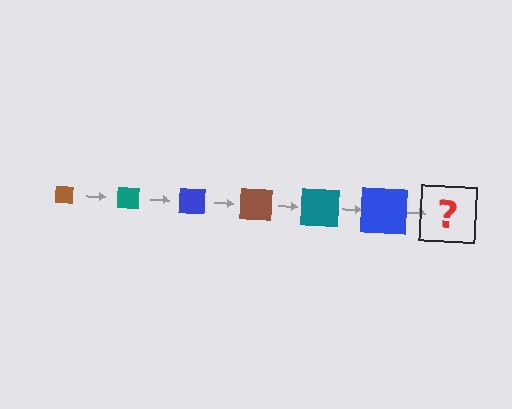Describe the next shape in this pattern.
It should be a brown square, larger than the previous one.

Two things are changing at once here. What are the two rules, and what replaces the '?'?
The two rules are that the square grows larger each step and the color cycles through brown, teal, and blue. The '?' should be a brown square, larger than the previous one.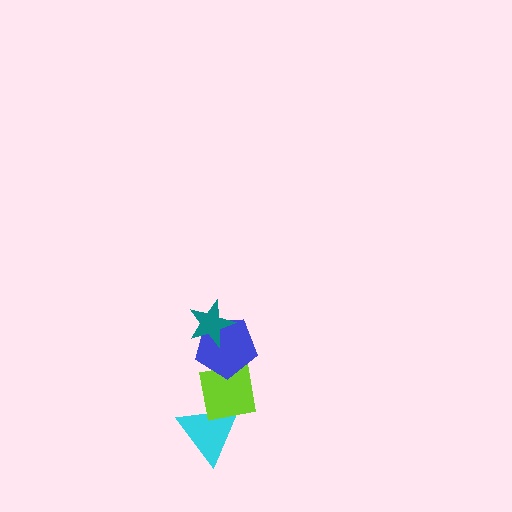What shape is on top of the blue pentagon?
The teal star is on top of the blue pentagon.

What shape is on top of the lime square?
The blue pentagon is on top of the lime square.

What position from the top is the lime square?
The lime square is 3rd from the top.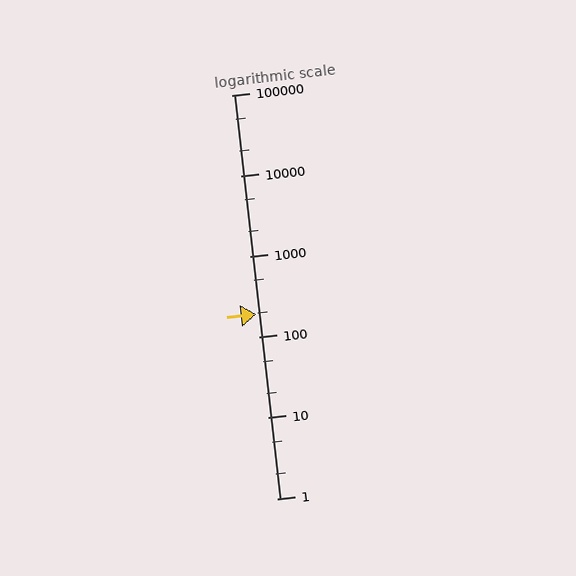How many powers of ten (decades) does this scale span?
The scale spans 5 decades, from 1 to 100000.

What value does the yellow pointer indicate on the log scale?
The pointer indicates approximately 190.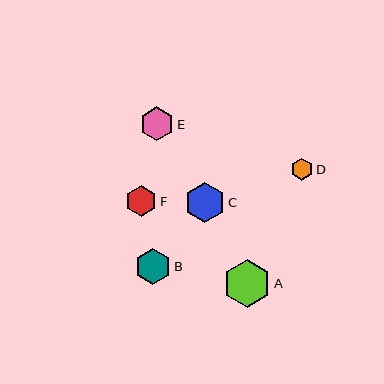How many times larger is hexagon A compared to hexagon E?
Hexagon A is approximately 1.4 times the size of hexagon E.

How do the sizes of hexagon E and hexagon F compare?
Hexagon E and hexagon F are approximately the same size.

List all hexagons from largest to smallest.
From largest to smallest: A, C, B, E, F, D.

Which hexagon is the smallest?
Hexagon D is the smallest with a size of approximately 23 pixels.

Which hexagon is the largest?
Hexagon A is the largest with a size of approximately 48 pixels.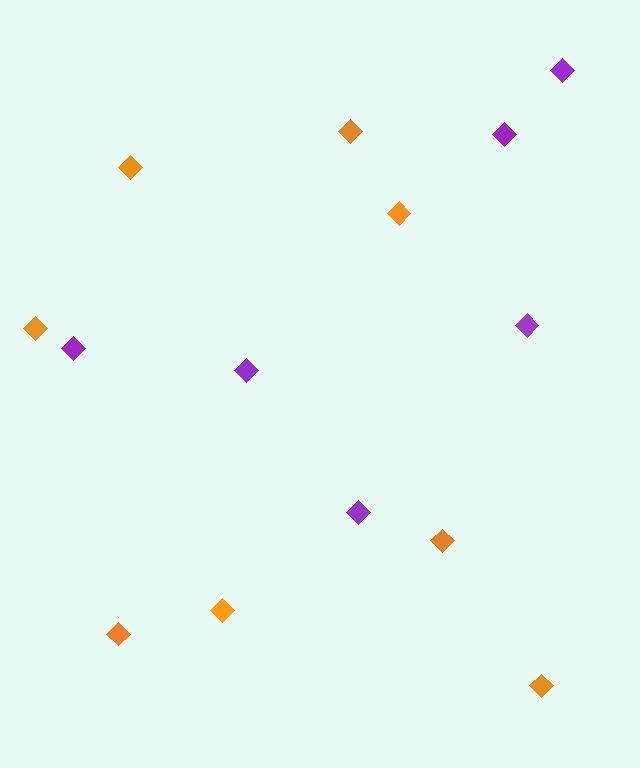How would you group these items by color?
There are 2 groups: one group of purple diamonds (6) and one group of orange diamonds (8).